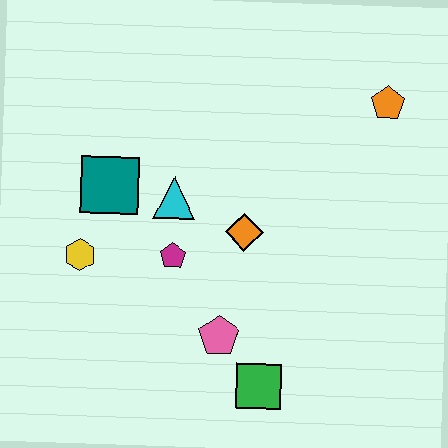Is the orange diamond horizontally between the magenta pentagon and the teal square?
No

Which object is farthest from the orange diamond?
The orange pentagon is farthest from the orange diamond.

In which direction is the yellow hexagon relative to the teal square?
The yellow hexagon is below the teal square.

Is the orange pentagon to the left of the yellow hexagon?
No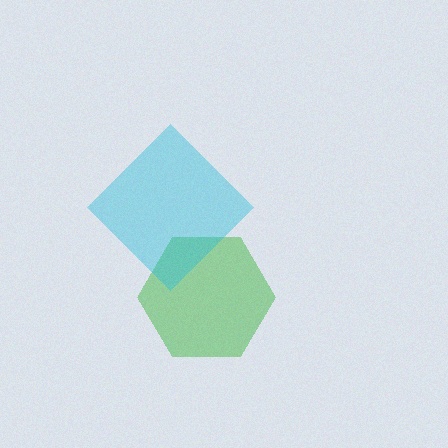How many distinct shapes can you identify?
There are 2 distinct shapes: a green hexagon, a cyan diamond.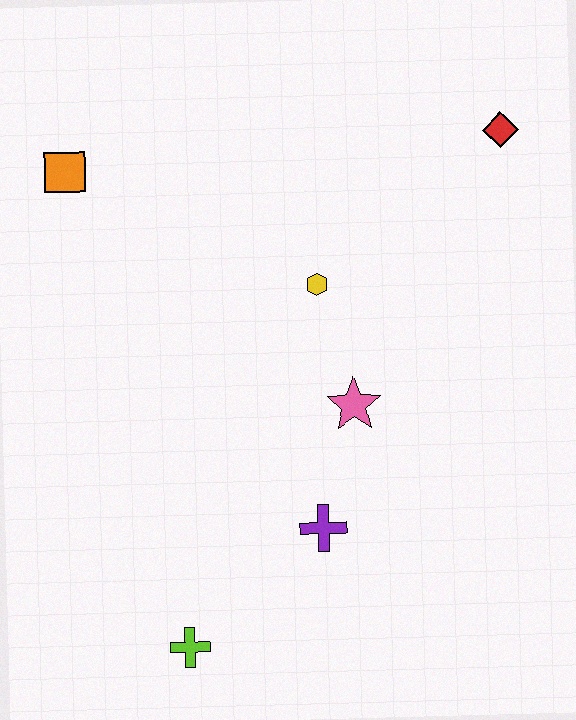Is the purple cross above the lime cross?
Yes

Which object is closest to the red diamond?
The yellow hexagon is closest to the red diamond.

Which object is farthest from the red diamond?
The lime cross is farthest from the red diamond.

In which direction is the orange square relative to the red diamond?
The orange square is to the left of the red diamond.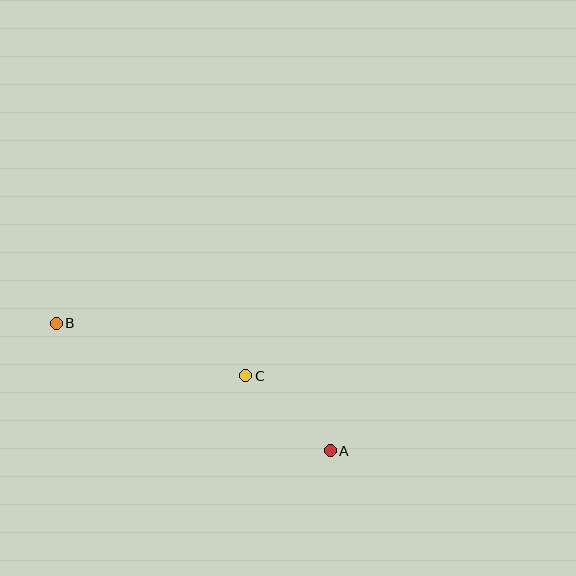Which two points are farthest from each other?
Points A and B are farthest from each other.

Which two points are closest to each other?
Points A and C are closest to each other.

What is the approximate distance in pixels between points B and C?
The distance between B and C is approximately 197 pixels.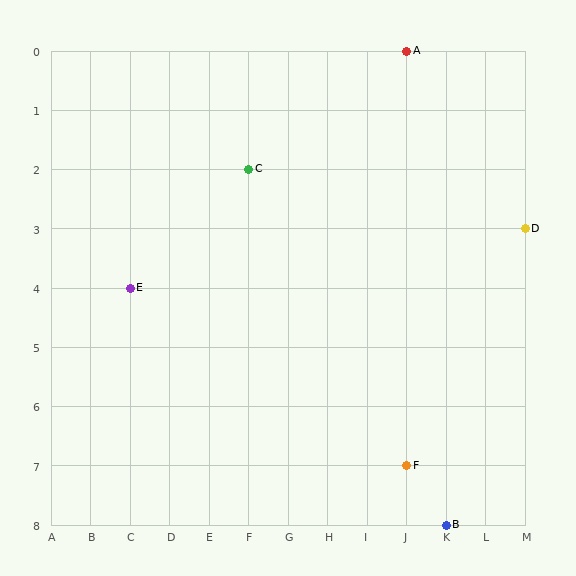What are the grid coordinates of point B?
Point B is at grid coordinates (K, 8).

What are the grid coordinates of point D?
Point D is at grid coordinates (M, 3).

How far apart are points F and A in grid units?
Points F and A are 7 rows apart.